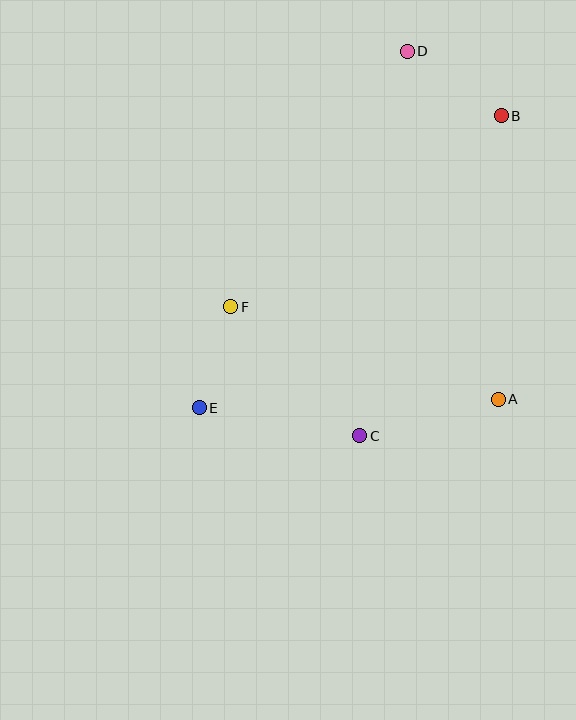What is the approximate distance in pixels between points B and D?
The distance between B and D is approximately 114 pixels.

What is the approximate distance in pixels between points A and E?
The distance between A and E is approximately 299 pixels.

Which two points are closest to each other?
Points E and F are closest to each other.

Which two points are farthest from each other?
Points B and E are farthest from each other.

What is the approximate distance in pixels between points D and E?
The distance between D and E is approximately 413 pixels.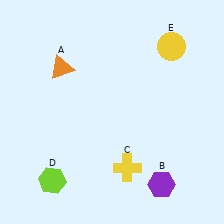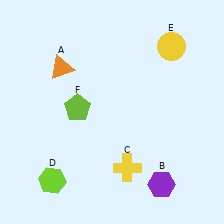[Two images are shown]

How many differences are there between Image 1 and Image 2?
There is 1 difference between the two images.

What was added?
A lime pentagon (F) was added in Image 2.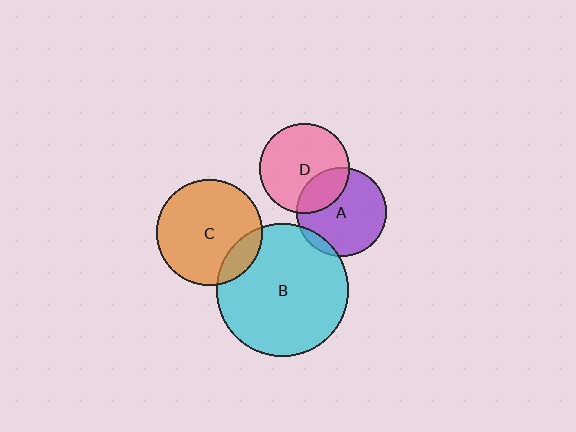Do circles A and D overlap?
Yes.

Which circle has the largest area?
Circle B (cyan).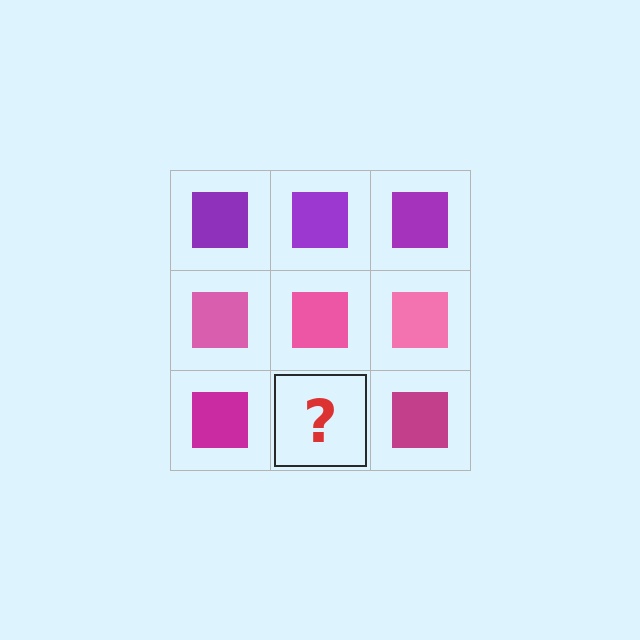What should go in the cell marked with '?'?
The missing cell should contain a magenta square.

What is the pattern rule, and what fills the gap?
The rule is that each row has a consistent color. The gap should be filled with a magenta square.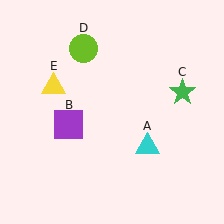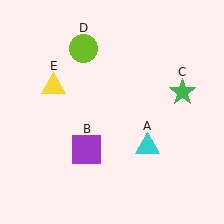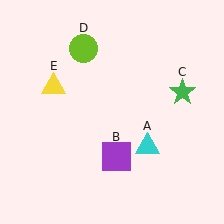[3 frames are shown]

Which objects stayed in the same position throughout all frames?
Cyan triangle (object A) and green star (object C) and lime circle (object D) and yellow triangle (object E) remained stationary.